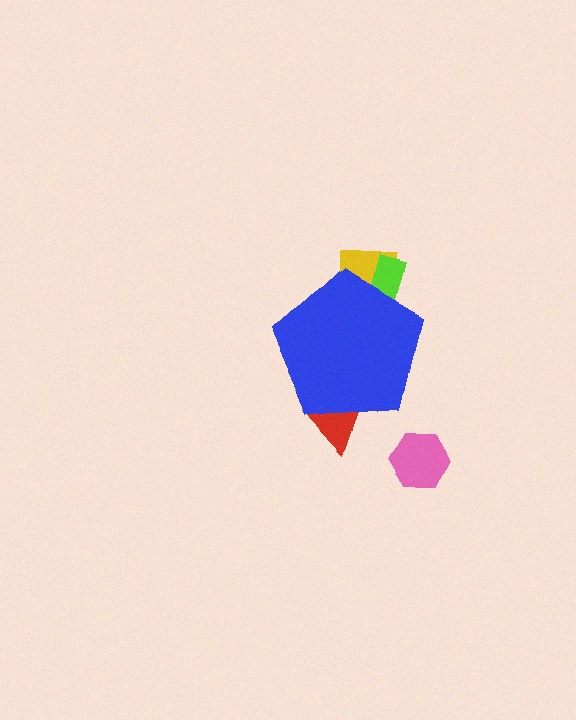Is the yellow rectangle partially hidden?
Yes, the yellow rectangle is partially hidden behind the blue pentagon.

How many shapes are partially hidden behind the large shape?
3 shapes are partially hidden.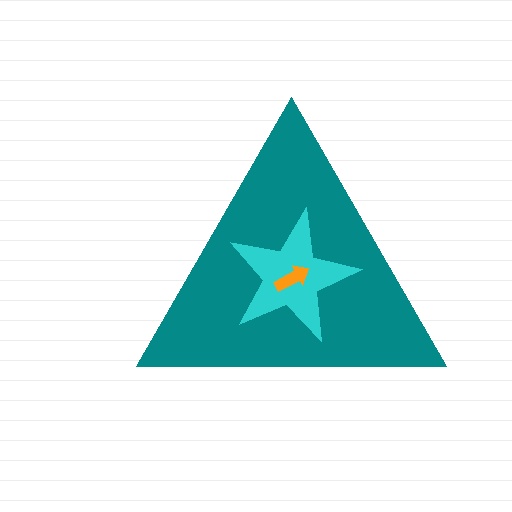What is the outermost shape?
The teal triangle.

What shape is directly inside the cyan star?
The orange arrow.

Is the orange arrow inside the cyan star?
Yes.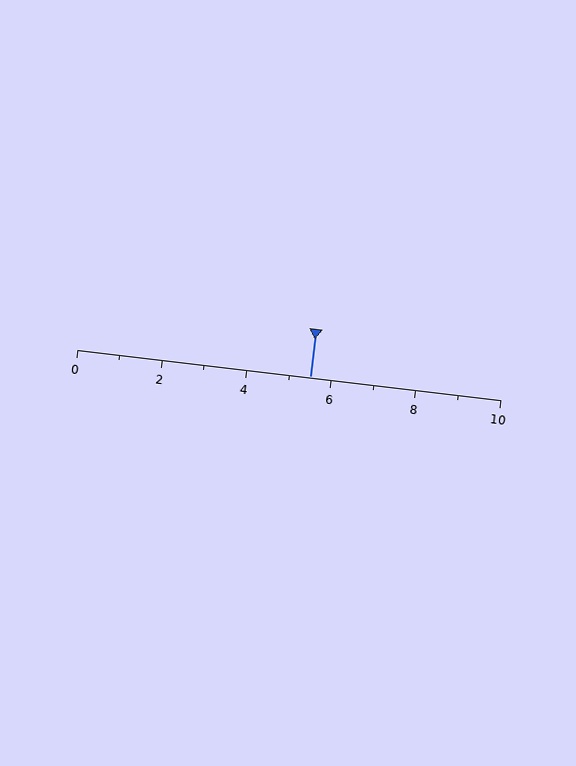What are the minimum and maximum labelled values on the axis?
The axis runs from 0 to 10.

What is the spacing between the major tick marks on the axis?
The major ticks are spaced 2 apart.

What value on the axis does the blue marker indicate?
The marker indicates approximately 5.5.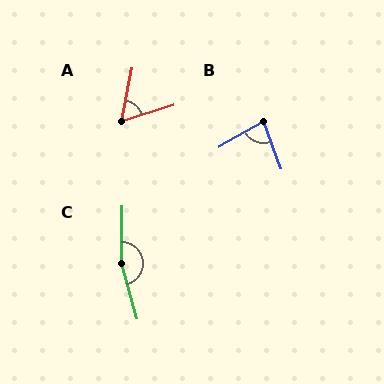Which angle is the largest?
C, at approximately 164 degrees.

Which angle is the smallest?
A, at approximately 61 degrees.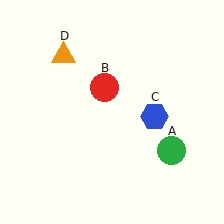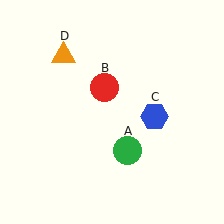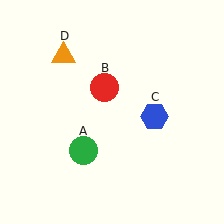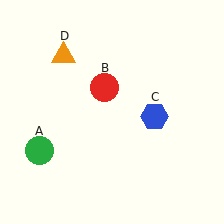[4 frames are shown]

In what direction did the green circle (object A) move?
The green circle (object A) moved left.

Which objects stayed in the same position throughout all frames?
Red circle (object B) and blue hexagon (object C) and orange triangle (object D) remained stationary.